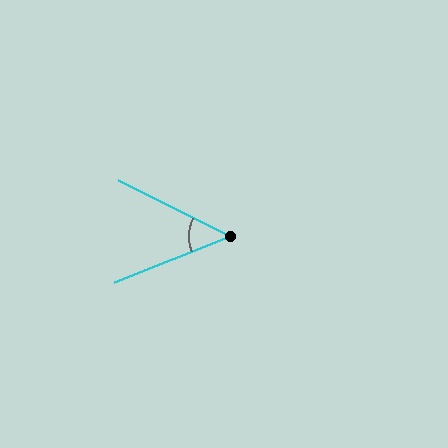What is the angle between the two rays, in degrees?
Approximately 48 degrees.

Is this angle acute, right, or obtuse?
It is acute.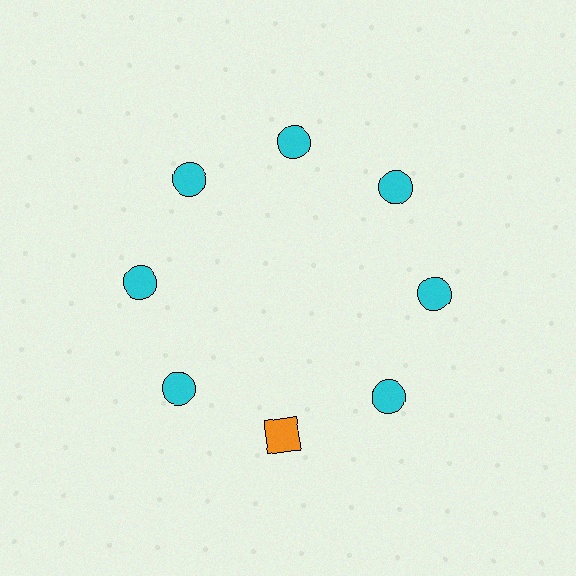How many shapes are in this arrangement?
There are 8 shapes arranged in a ring pattern.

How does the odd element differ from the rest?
It differs in both color (orange instead of cyan) and shape (square instead of circle).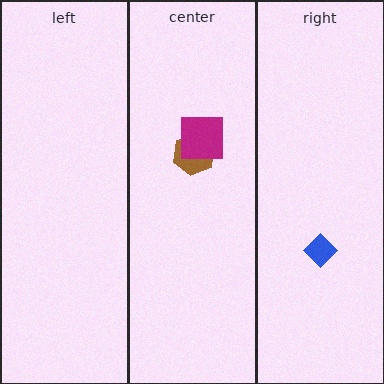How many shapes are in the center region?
2.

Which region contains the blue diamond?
The right region.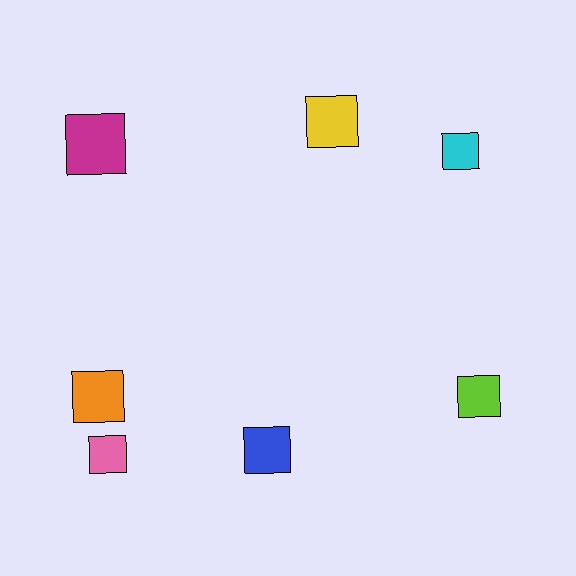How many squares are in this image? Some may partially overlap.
There are 7 squares.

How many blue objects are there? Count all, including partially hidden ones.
There is 1 blue object.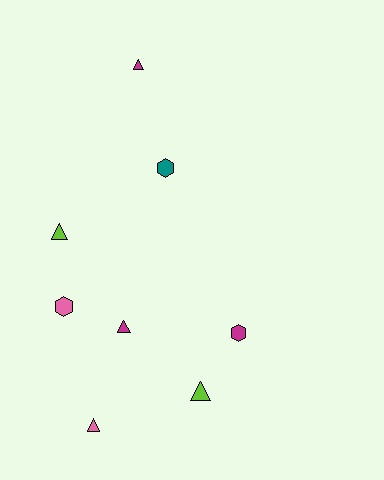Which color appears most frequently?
Magenta, with 3 objects.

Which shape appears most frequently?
Triangle, with 5 objects.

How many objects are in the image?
There are 8 objects.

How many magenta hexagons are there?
There is 1 magenta hexagon.